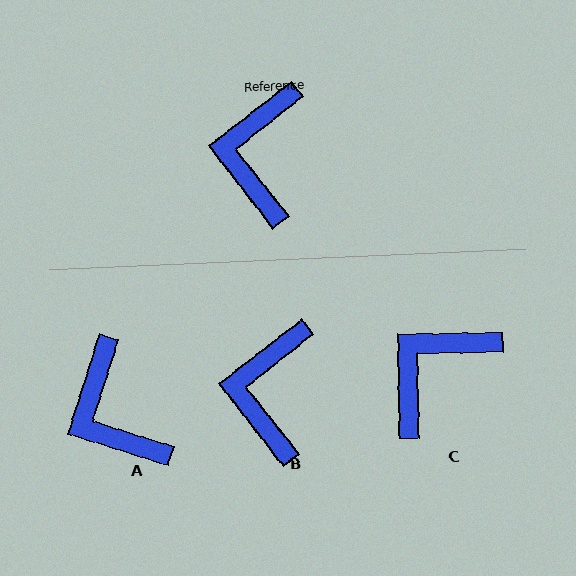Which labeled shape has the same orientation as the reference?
B.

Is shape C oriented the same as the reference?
No, it is off by about 37 degrees.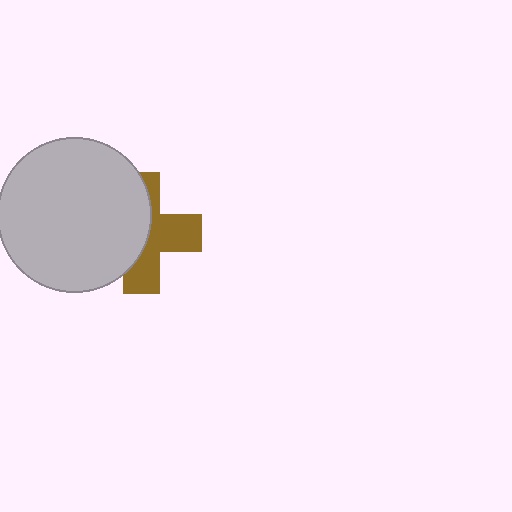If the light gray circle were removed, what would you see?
You would see the complete brown cross.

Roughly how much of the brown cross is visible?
About half of it is visible (roughly 49%).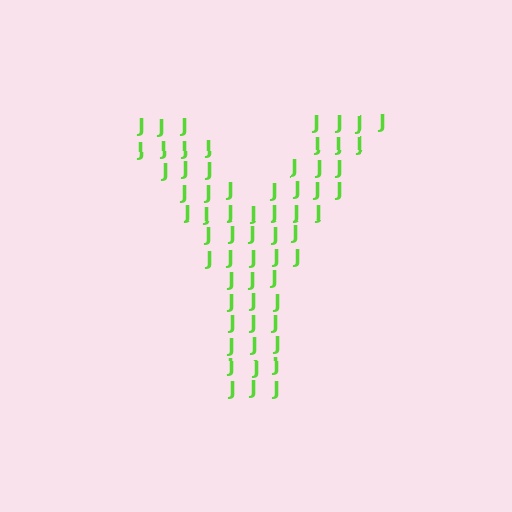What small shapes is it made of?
It is made of small letter J's.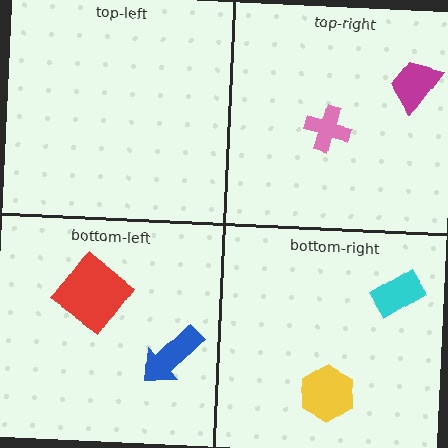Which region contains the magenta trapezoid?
The top-right region.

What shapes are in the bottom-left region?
The blue arrow, the red diamond.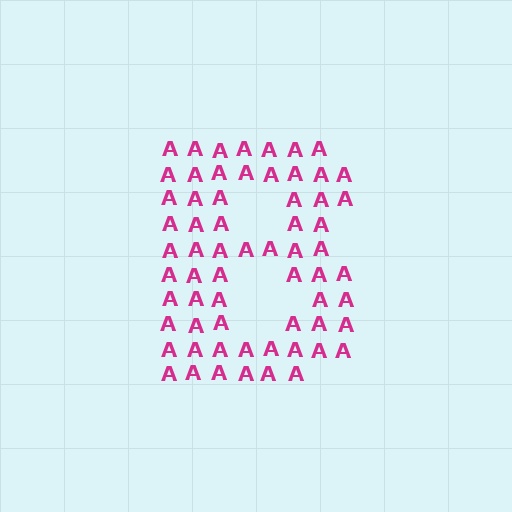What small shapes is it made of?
It is made of small letter A's.